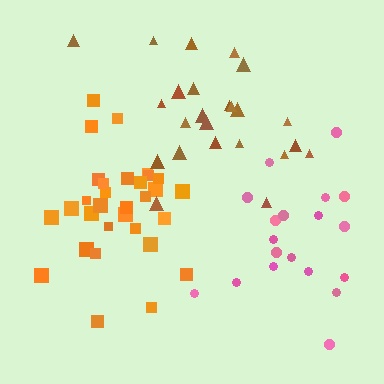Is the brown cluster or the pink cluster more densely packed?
Brown.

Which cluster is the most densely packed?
Orange.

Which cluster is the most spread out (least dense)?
Pink.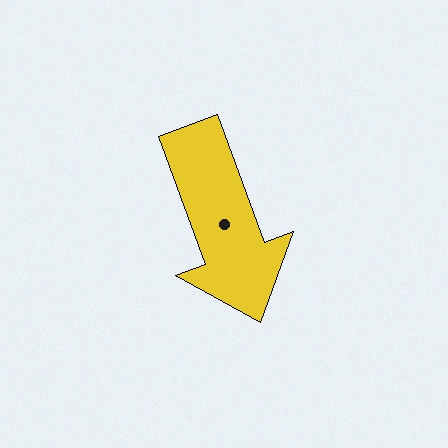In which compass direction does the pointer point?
South.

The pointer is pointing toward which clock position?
Roughly 5 o'clock.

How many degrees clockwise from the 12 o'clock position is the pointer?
Approximately 160 degrees.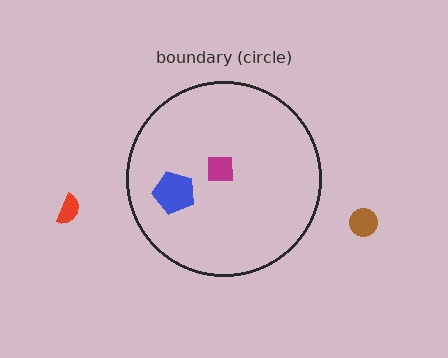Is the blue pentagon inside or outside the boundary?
Inside.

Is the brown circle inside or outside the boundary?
Outside.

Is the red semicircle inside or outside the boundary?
Outside.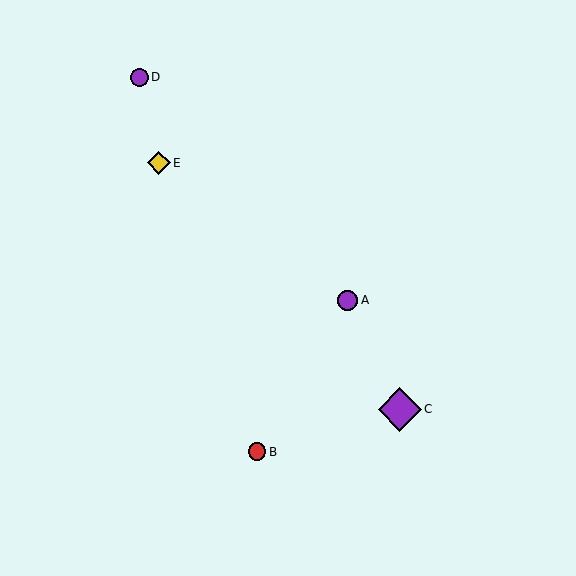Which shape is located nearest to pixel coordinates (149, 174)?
The yellow diamond (labeled E) at (159, 163) is nearest to that location.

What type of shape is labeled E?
Shape E is a yellow diamond.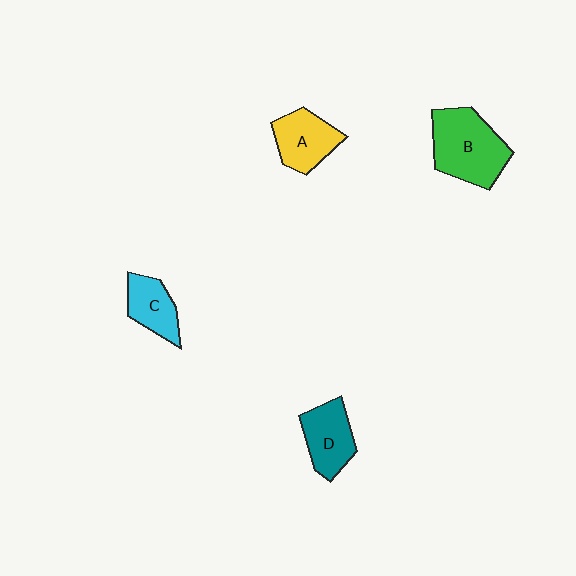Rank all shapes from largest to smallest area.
From largest to smallest: B (green), D (teal), A (yellow), C (cyan).